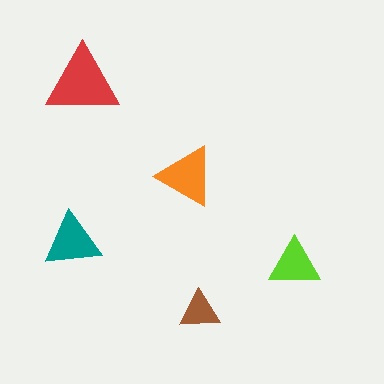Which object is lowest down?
The brown triangle is bottommost.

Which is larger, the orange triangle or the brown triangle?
The orange one.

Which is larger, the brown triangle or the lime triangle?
The lime one.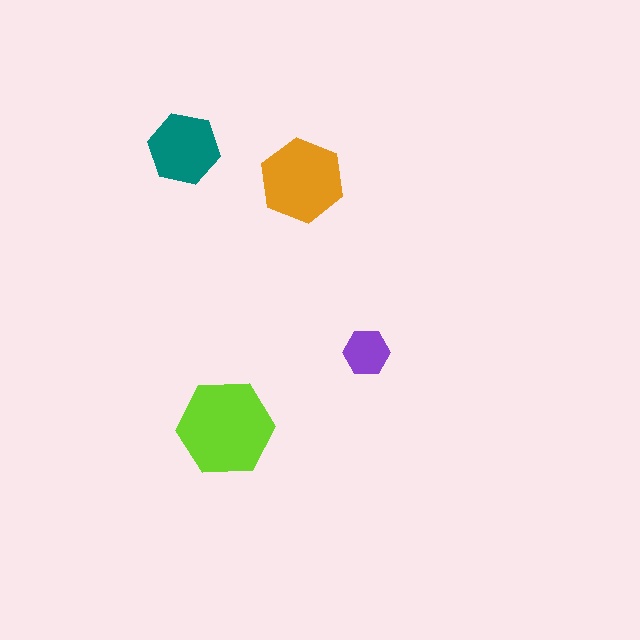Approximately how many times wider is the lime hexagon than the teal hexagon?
About 1.5 times wider.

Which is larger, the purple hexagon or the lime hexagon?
The lime one.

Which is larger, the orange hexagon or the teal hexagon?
The orange one.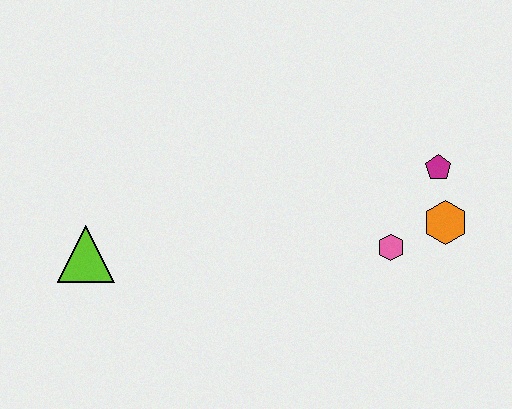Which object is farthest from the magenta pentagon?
The lime triangle is farthest from the magenta pentagon.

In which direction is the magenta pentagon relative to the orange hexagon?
The magenta pentagon is above the orange hexagon.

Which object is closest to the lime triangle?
The pink hexagon is closest to the lime triangle.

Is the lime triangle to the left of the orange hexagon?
Yes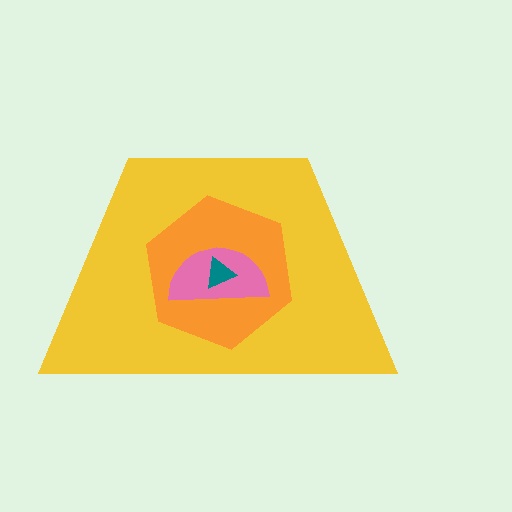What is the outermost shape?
The yellow trapezoid.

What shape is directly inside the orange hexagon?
The pink semicircle.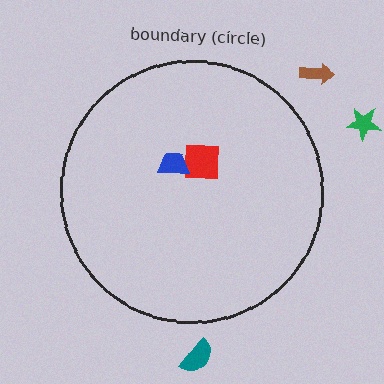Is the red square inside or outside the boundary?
Inside.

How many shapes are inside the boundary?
2 inside, 3 outside.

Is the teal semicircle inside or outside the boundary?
Outside.